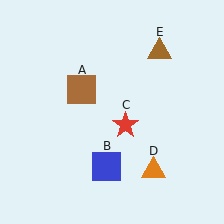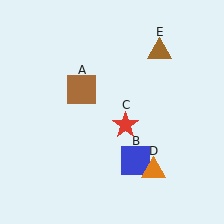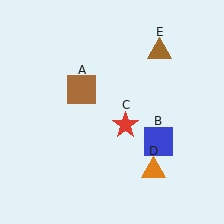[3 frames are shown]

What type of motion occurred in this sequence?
The blue square (object B) rotated counterclockwise around the center of the scene.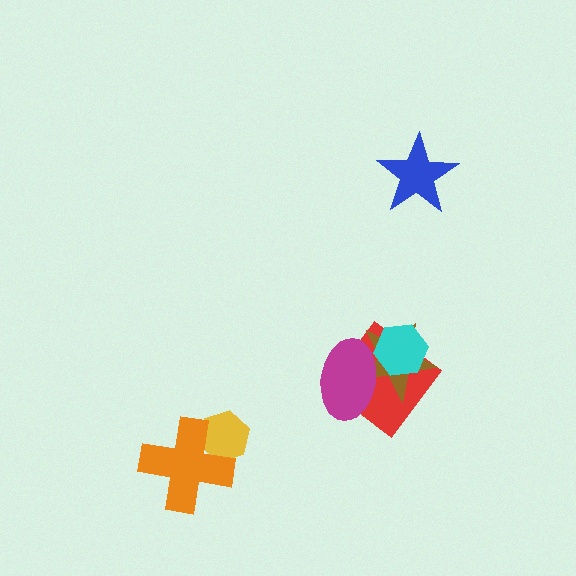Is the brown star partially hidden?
Yes, it is partially covered by another shape.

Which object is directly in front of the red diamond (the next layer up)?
The brown star is directly in front of the red diamond.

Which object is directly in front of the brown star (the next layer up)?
The magenta ellipse is directly in front of the brown star.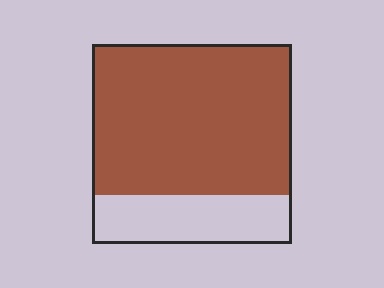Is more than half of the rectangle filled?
Yes.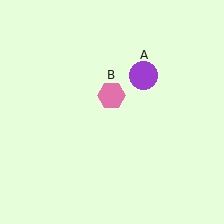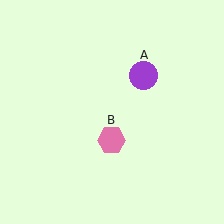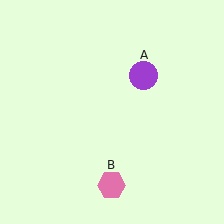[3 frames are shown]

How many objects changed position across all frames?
1 object changed position: pink hexagon (object B).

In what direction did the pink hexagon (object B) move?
The pink hexagon (object B) moved down.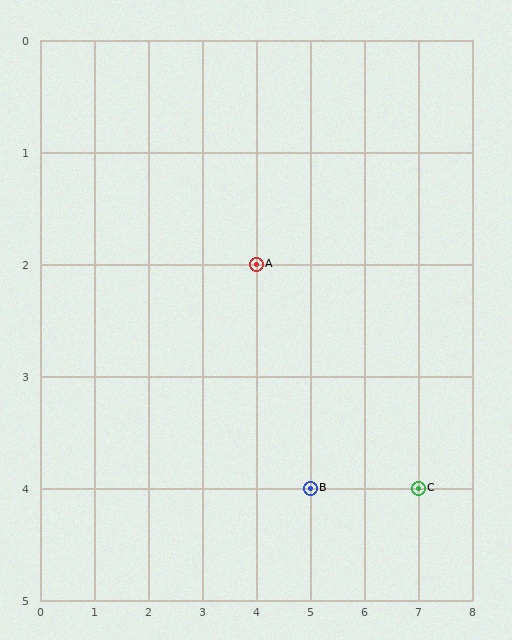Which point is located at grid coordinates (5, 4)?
Point B is at (5, 4).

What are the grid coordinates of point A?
Point A is at grid coordinates (4, 2).